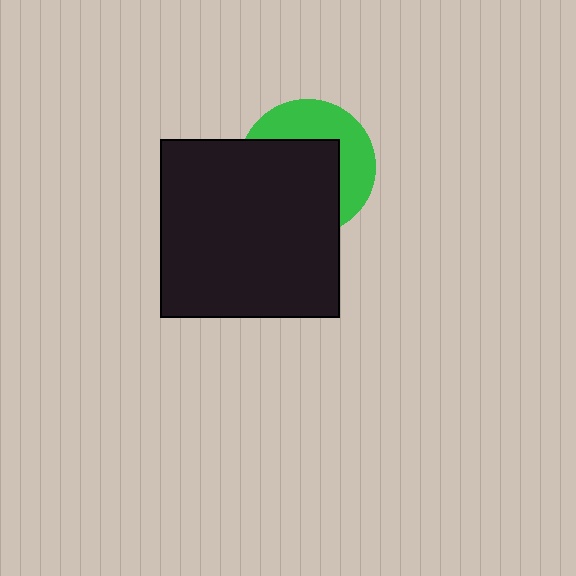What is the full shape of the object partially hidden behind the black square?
The partially hidden object is a green circle.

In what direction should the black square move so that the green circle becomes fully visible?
The black square should move toward the lower-left. That is the shortest direction to clear the overlap and leave the green circle fully visible.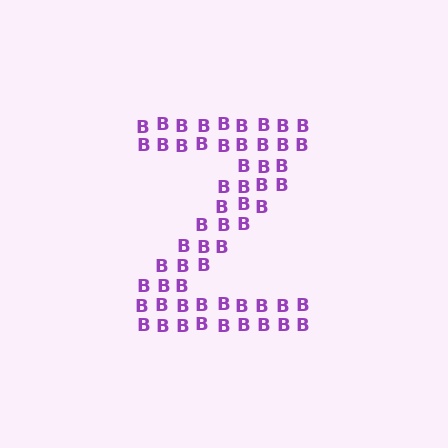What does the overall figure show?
The overall figure shows the letter Z.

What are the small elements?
The small elements are letter B's.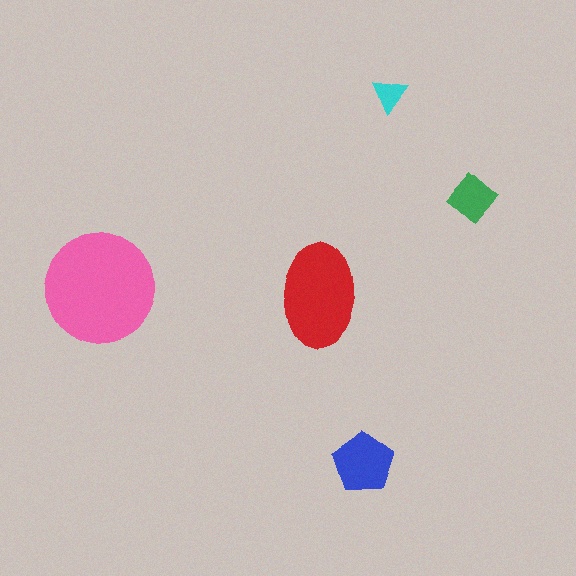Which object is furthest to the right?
The green diamond is rightmost.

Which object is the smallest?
The cyan triangle.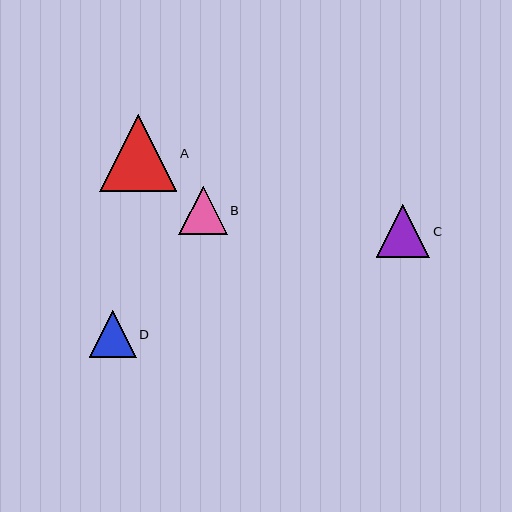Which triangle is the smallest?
Triangle D is the smallest with a size of approximately 47 pixels.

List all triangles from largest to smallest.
From largest to smallest: A, C, B, D.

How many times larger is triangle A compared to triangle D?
Triangle A is approximately 1.7 times the size of triangle D.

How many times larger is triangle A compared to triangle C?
Triangle A is approximately 1.5 times the size of triangle C.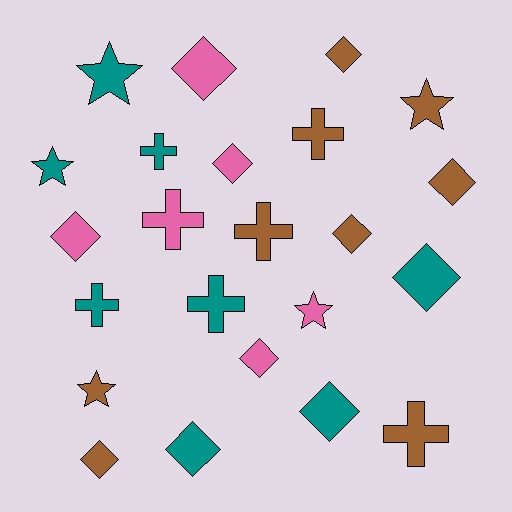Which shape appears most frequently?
Diamond, with 11 objects.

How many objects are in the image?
There are 23 objects.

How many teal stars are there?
There are 2 teal stars.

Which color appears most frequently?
Brown, with 9 objects.